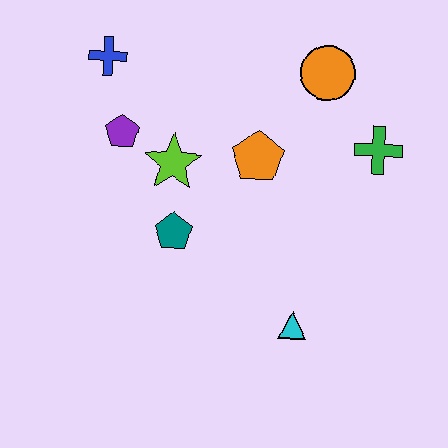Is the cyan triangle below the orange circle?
Yes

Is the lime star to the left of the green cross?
Yes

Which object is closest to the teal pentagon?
The lime star is closest to the teal pentagon.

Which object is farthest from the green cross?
The blue cross is farthest from the green cross.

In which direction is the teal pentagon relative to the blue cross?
The teal pentagon is below the blue cross.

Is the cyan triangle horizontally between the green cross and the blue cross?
Yes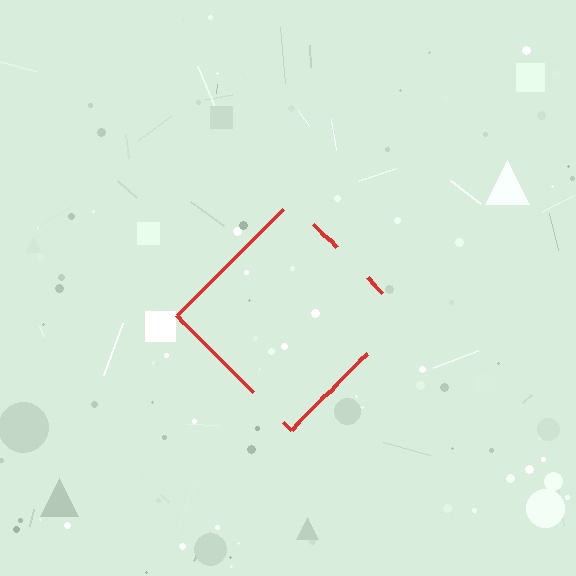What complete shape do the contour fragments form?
The contour fragments form a diamond.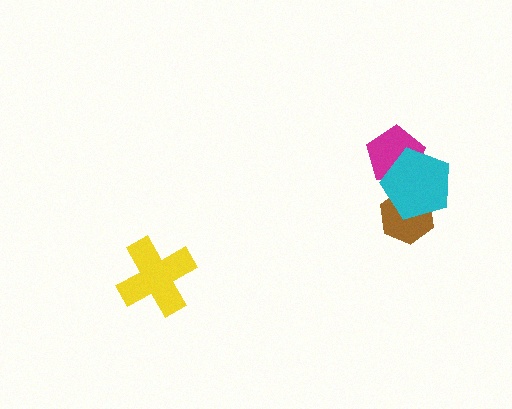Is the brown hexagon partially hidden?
Yes, it is partially covered by another shape.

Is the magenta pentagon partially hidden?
Yes, it is partially covered by another shape.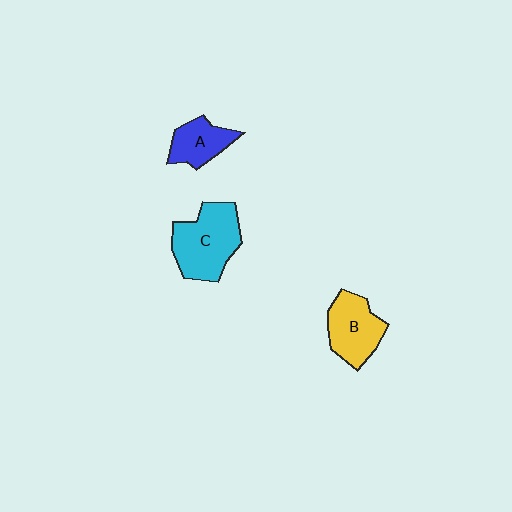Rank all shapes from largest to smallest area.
From largest to smallest: C (cyan), B (yellow), A (blue).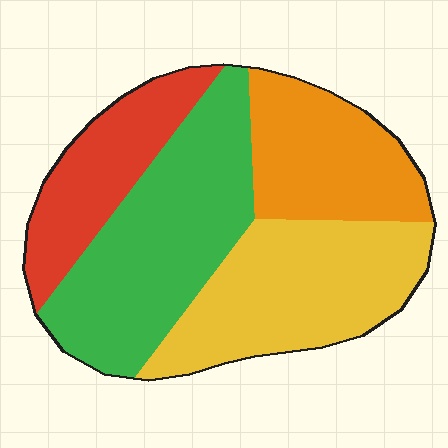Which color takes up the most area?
Green, at roughly 35%.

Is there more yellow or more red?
Yellow.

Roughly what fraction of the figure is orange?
Orange takes up between a sixth and a third of the figure.